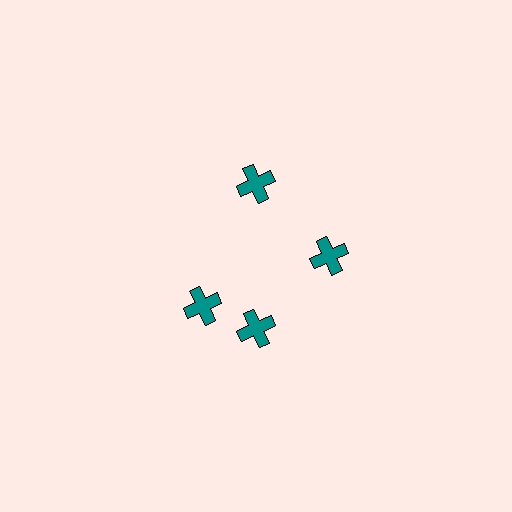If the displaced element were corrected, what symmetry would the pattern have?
It would have 4-fold rotational symmetry — the pattern would map onto itself every 90 degrees.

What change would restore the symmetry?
The symmetry would be restored by rotating it back into even spacing with its neighbors so that all 4 crosses sit at equal angles and equal distance from the center.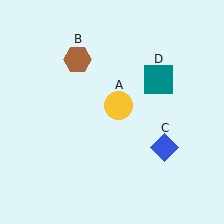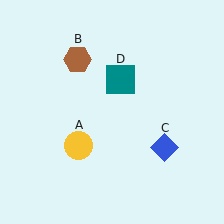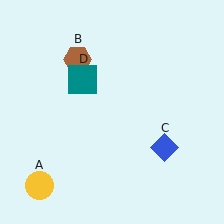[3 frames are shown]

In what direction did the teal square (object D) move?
The teal square (object D) moved left.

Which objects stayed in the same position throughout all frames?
Brown hexagon (object B) and blue diamond (object C) remained stationary.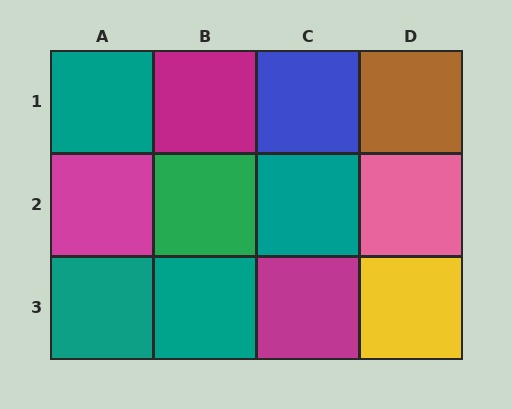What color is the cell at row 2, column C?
Teal.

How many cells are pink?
1 cell is pink.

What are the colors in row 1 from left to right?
Teal, magenta, blue, brown.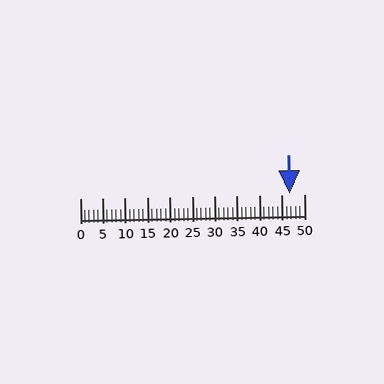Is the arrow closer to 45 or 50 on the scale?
The arrow is closer to 45.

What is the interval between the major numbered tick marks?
The major tick marks are spaced 5 units apart.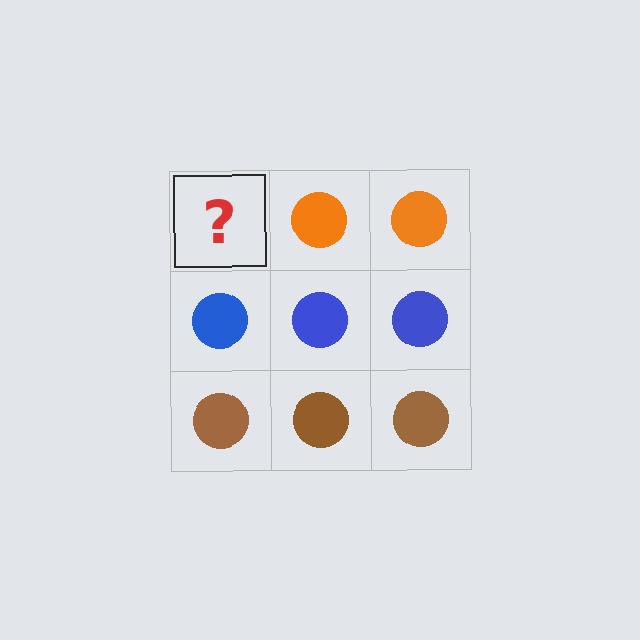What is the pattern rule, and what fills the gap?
The rule is that each row has a consistent color. The gap should be filled with an orange circle.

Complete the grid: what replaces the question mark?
The question mark should be replaced with an orange circle.